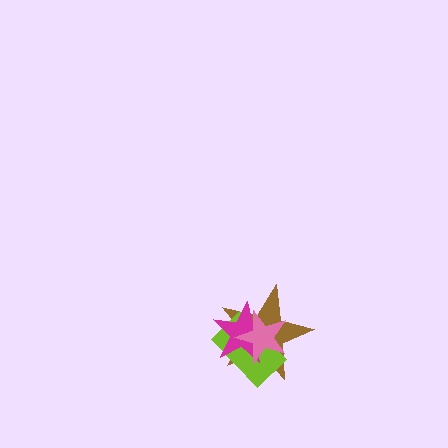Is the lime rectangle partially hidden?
Yes, it is partially covered by another shape.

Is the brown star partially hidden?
Yes, it is partially covered by another shape.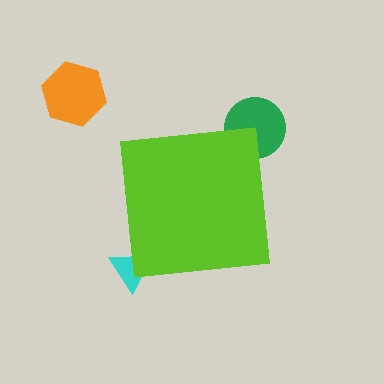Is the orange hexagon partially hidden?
No, the orange hexagon is fully visible.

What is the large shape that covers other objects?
A lime square.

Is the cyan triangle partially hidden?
Yes, the cyan triangle is partially hidden behind the lime square.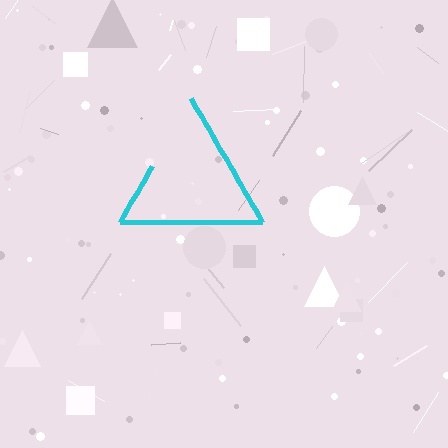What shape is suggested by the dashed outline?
The dashed outline suggests a triangle.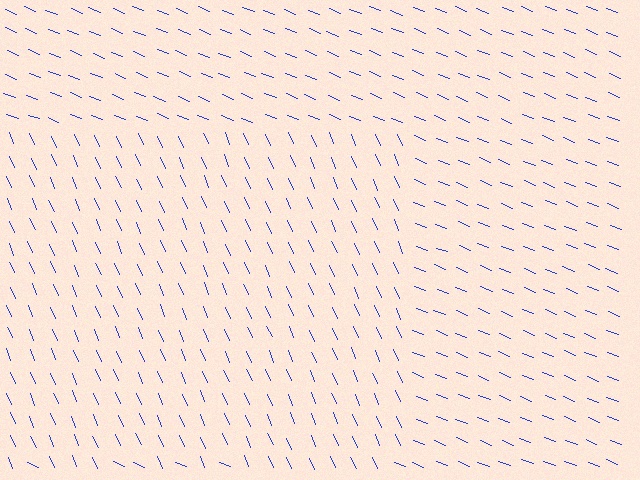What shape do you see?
I see a rectangle.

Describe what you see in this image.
The image is filled with small blue line segments. A rectangle region in the image has lines oriented differently from the surrounding lines, creating a visible texture boundary.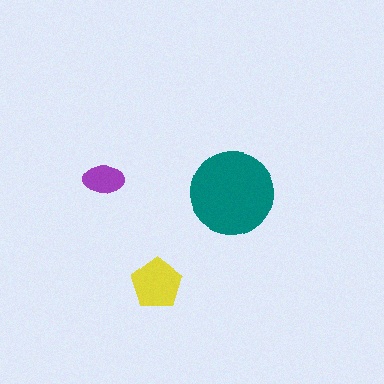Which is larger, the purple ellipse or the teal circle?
The teal circle.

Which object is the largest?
The teal circle.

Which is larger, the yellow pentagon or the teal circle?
The teal circle.